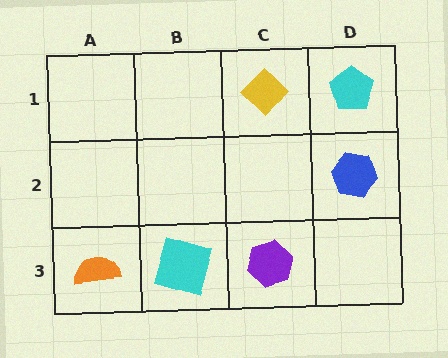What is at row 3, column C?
A purple hexagon.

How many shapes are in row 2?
1 shape.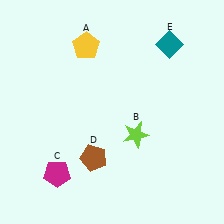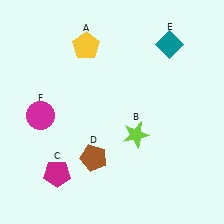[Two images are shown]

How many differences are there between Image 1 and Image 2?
There is 1 difference between the two images.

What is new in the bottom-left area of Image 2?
A magenta circle (F) was added in the bottom-left area of Image 2.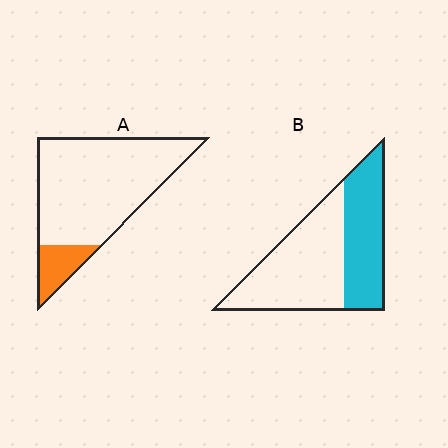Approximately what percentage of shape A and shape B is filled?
A is approximately 15% and B is approximately 40%.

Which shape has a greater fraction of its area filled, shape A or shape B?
Shape B.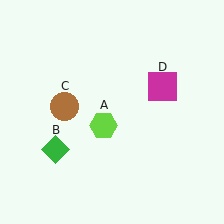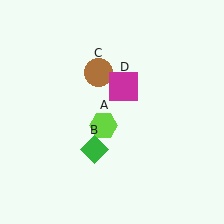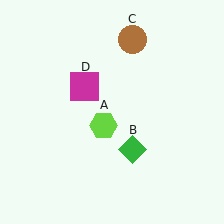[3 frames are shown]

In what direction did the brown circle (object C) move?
The brown circle (object C) moved up and to the right.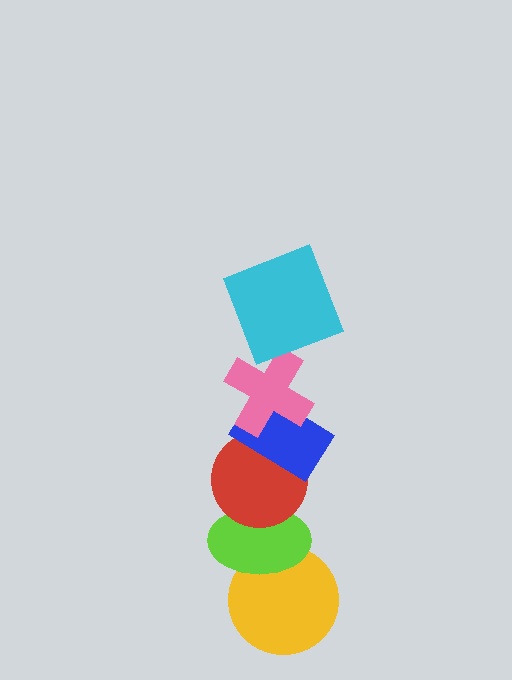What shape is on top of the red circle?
The blue rectangle is on top of the red circle.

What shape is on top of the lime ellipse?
The red circle is on top of the lime ellipse.